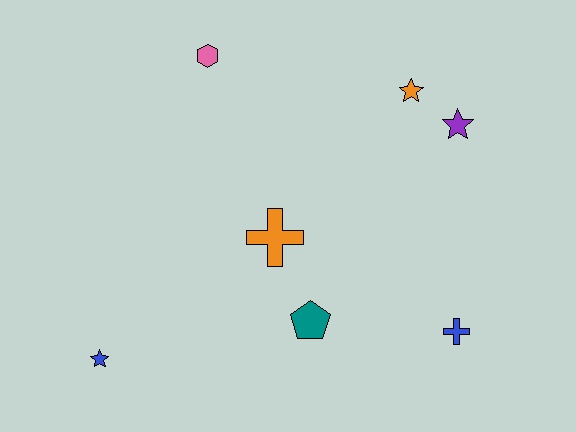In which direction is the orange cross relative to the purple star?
The orange cross is to the left of the purple star.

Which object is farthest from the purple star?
The blue star is farthest from the purple star.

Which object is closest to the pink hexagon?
The orange cross is closest to the pink hexagon.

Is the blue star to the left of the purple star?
Yes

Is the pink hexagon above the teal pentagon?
Yes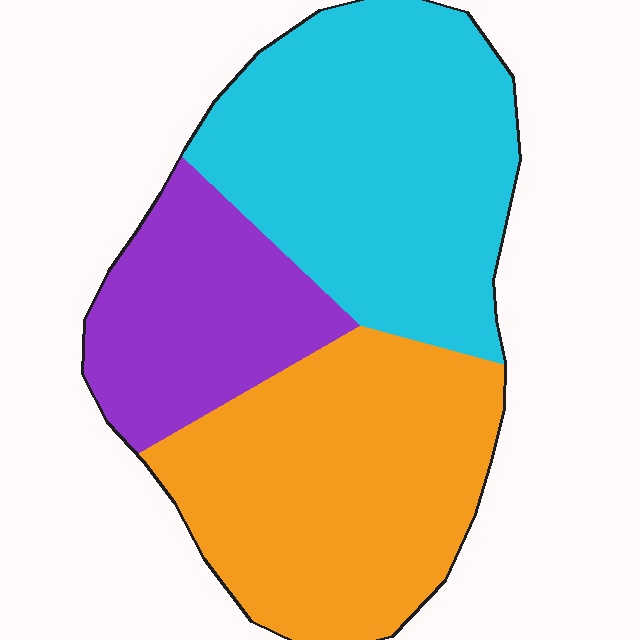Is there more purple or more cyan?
Cyan.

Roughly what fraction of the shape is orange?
Orange covers roughly 40% of the shape.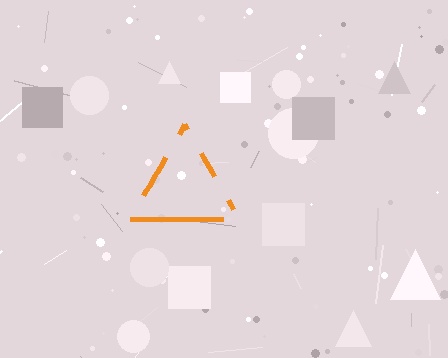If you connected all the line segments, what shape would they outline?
They would outline a triangle.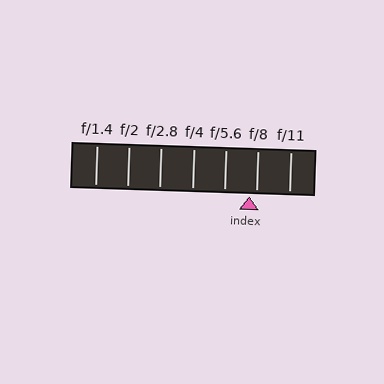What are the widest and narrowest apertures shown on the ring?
The widest aperture shown is f/1.4 and the narrowest is f/11.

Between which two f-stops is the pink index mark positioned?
The index mark is between f/5.6 and f/8.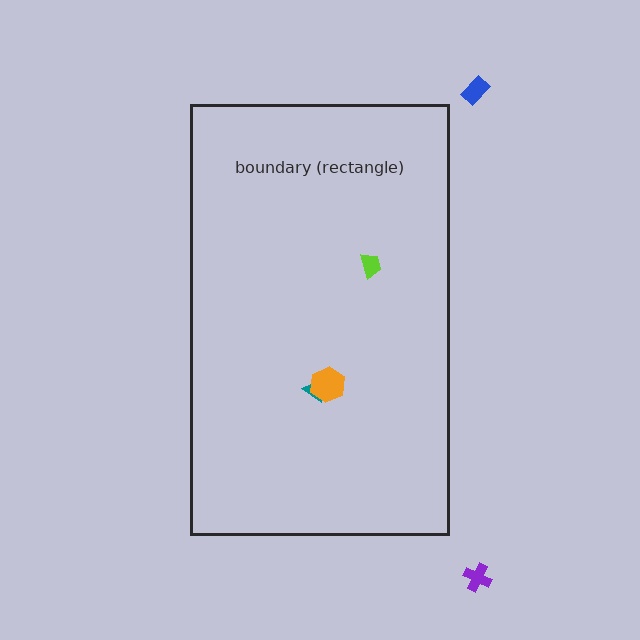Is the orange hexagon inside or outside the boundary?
Inside.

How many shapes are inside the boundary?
3 inside, 2 outside.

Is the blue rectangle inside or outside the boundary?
Outside.